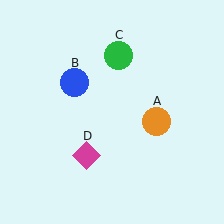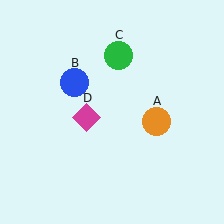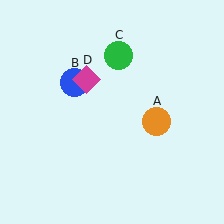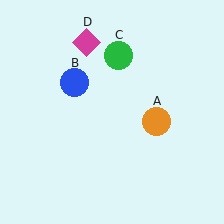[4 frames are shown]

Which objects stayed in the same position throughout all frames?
Orange circle (object A) and blue circle (object B) and green circle (object C) remained stationary.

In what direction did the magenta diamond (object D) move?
The magenta diamond (object D) moved up.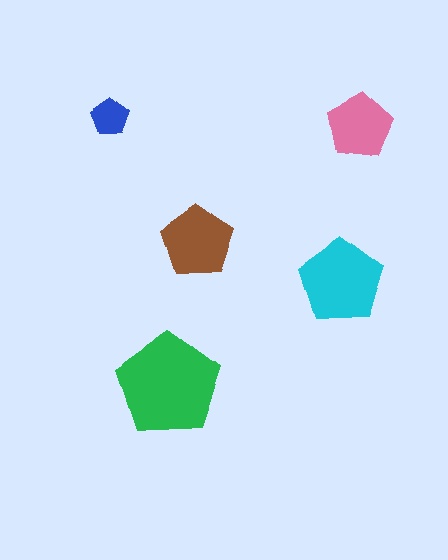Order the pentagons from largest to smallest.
the green one, the cyan one, the brown one, the pink one, the blue one.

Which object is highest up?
The blue pentagon is topmost.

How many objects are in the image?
There are 5 objects in the image.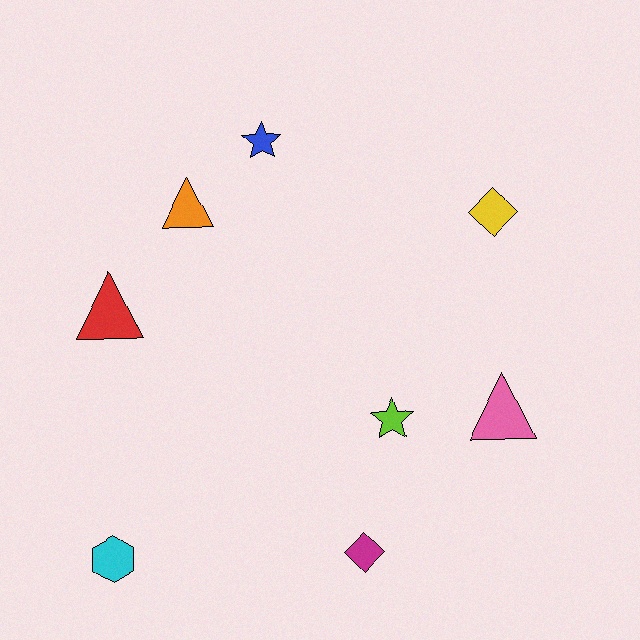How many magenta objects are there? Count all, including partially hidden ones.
There is 1 magenta object.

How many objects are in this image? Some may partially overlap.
There are 8 objects.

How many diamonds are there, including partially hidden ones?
There are 2 diamonds.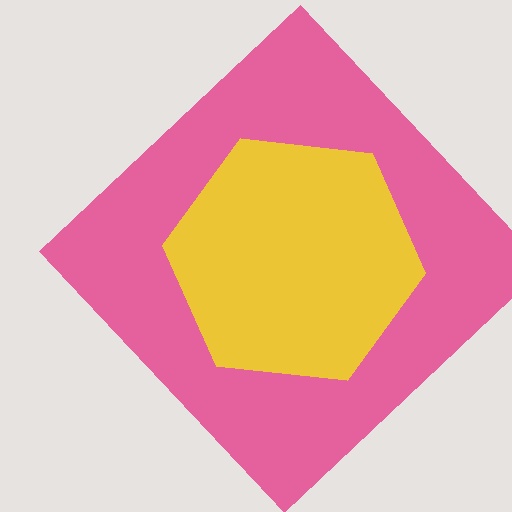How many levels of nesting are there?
2.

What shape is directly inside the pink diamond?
The yellow hexagon.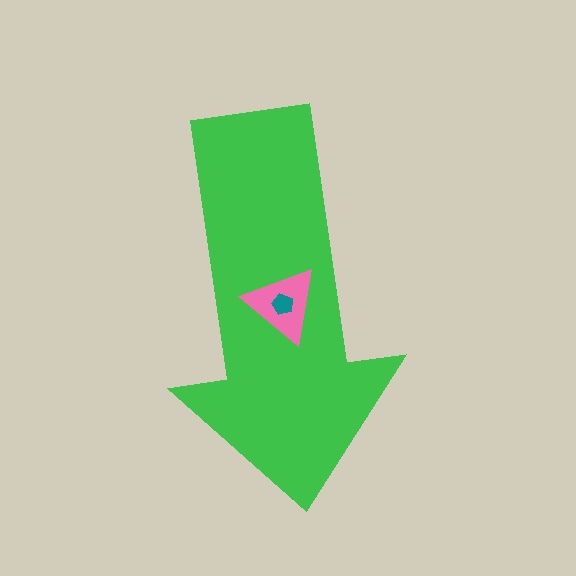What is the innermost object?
The teal pentagon.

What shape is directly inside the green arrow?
The pink triangle.